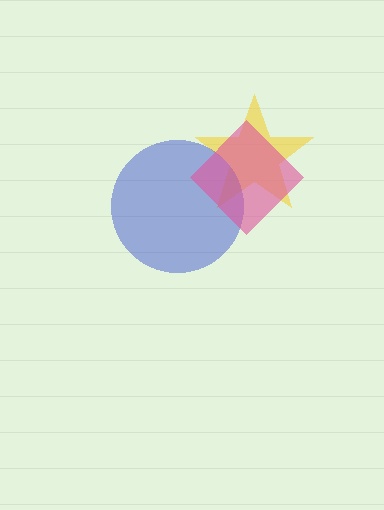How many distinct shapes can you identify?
There are 3 distinct shapes: a yellow star, a blue circle, a pink diamond.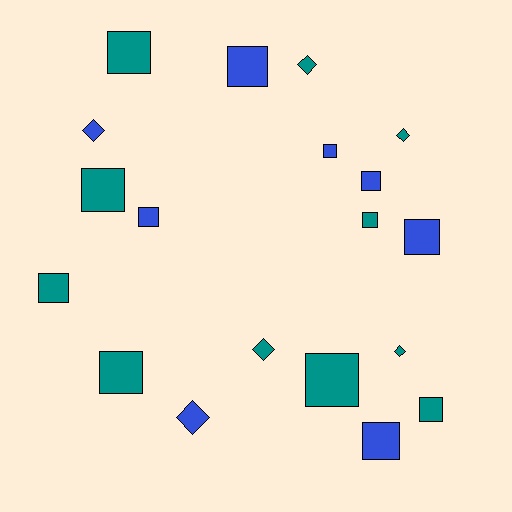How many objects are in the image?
There are 19 objects.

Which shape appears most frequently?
Square, with 13 objects.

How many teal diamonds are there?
There are 4 teal diamonds.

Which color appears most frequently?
Teal, with 11 objects.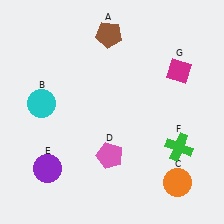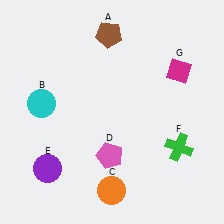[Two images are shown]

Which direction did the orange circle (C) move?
The orange circle (C) moved left.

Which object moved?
The orange circle (C) moved left.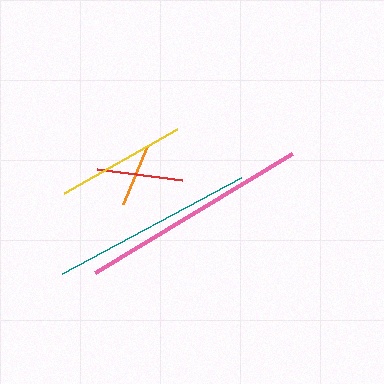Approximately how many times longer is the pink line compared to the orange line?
The pink line is approximately 3.6 times the length of the orange line.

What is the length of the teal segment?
The teal segment is approximately 203 pixels long.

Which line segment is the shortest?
The orange line is the shortest at approximately 63 pixels.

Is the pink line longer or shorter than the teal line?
The pink line is longer than the teal line.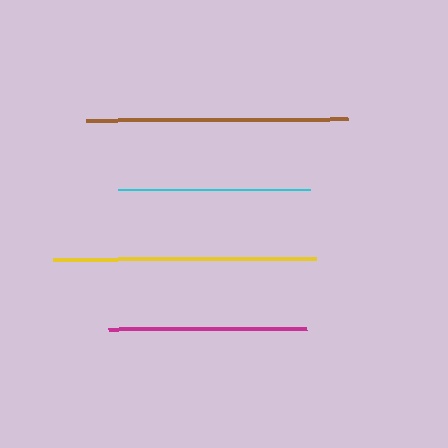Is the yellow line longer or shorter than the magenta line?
The yellow line is longer than the magenta line.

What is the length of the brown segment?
The brown segment is approximately 262 pixels long.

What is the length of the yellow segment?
The yellow segment is approximately 264 pixels long.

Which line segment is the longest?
The yellow line is the longest at approximately 264 pixels.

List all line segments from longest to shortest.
From longest to shortest: yellow, brown, magenta, cyan.